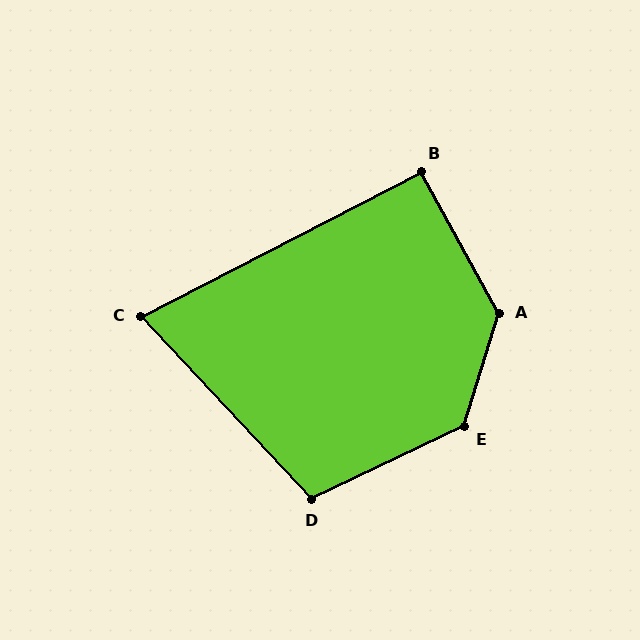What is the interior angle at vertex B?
Approximately 92 degrees (approximately right).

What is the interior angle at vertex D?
Approximately 108 degrees (obtuse).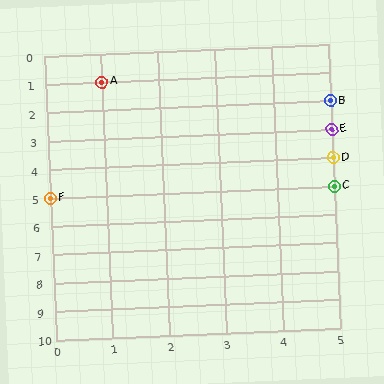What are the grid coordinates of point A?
Point A is at grid coordinates (1, 1).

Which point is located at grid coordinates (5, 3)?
Point E is at (5, 3).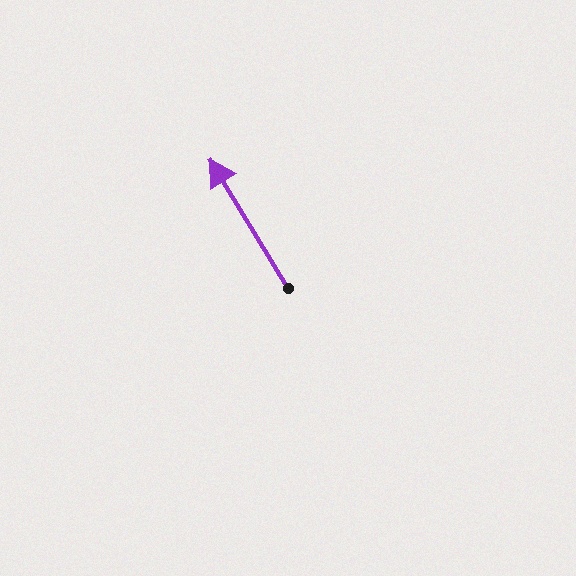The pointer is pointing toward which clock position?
Roughly 11 o'clock.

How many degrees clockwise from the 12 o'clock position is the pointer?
Approximately 329 degrees.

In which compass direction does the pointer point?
Northwest.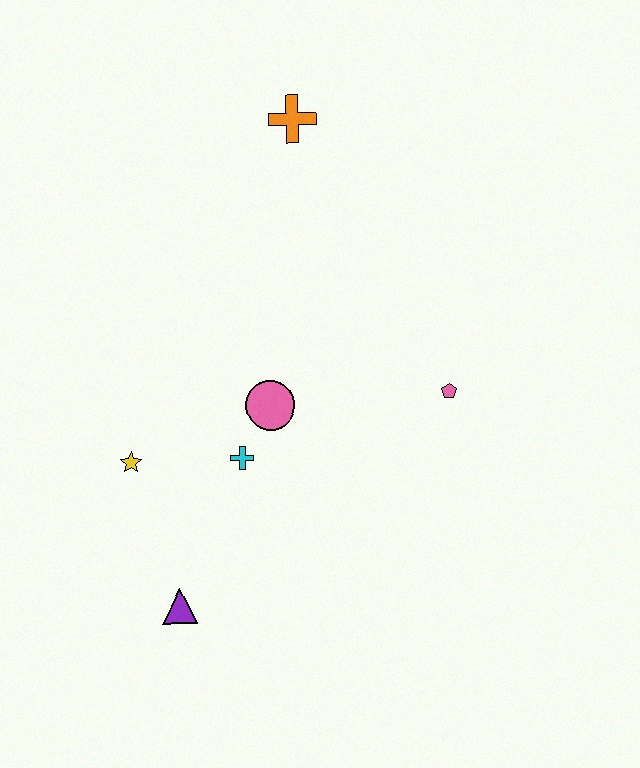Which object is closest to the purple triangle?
The yellow star is closest to the purple triangle.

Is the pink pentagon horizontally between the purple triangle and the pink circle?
No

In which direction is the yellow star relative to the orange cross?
The yellow star is below the orange cross.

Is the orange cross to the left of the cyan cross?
No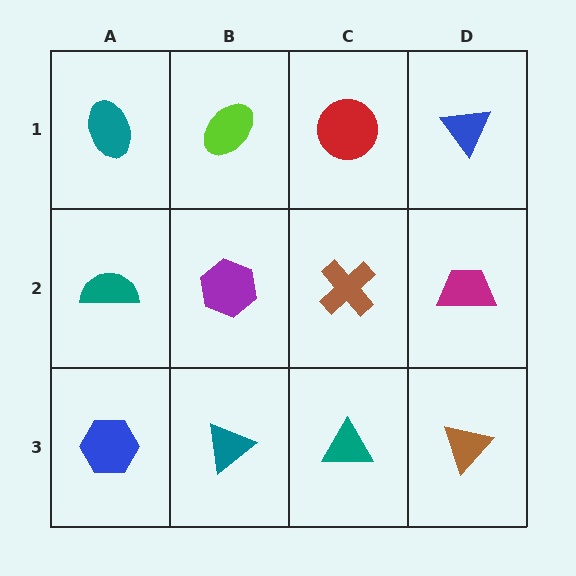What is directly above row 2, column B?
A lime ellipse.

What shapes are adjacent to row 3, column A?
A teal semicircle (row 2, column A), a teal triangle (row 3, column B).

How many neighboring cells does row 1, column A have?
2.